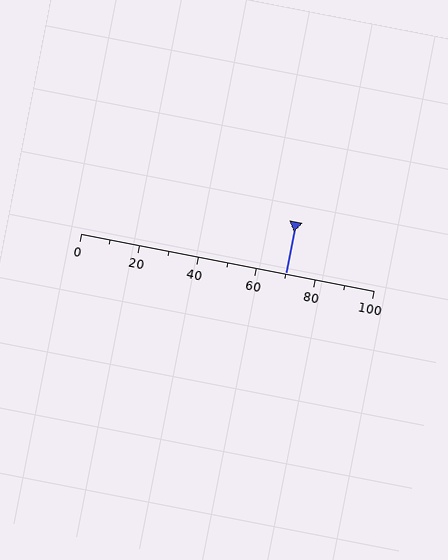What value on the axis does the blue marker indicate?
The marker indicates approximately 70.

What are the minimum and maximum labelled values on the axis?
The axis runs from 0 to 100.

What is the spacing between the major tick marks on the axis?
The major ticks are spaced 20 apart.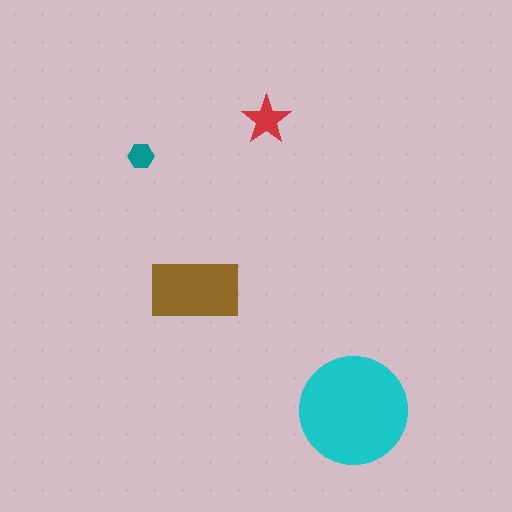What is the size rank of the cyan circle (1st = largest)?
1st.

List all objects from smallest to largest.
The teal hexagon, the red star, the brown rectangle, the cyan circle.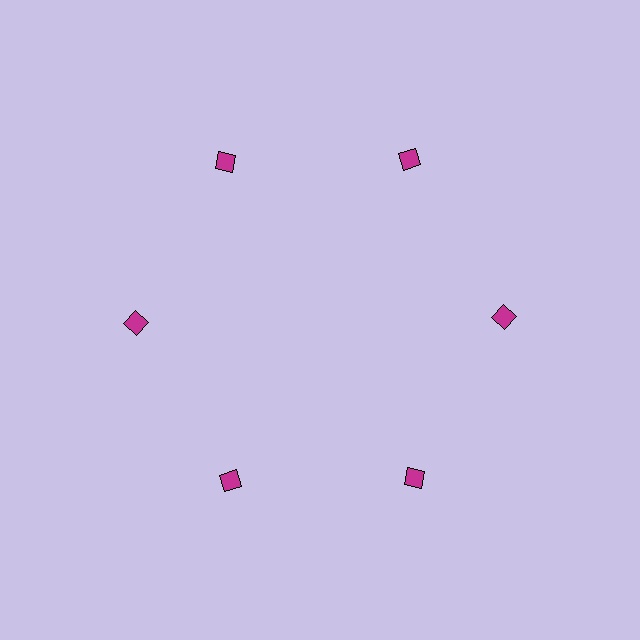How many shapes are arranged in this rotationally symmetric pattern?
There are 6 shapes, arranged in 6 groups of 1.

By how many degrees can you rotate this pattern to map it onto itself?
The pattern maps onto itself every 60 degrees of rotation.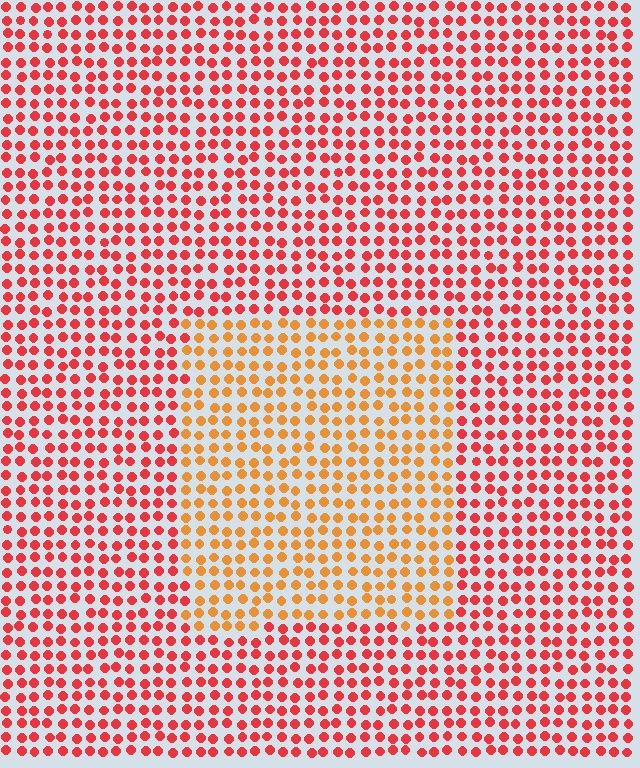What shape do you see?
I see a rectangle.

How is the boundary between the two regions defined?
The boundary is defined purely by a slight shift in hue (about 34 degrees). Spacing, size, and orientation are identical on both sides.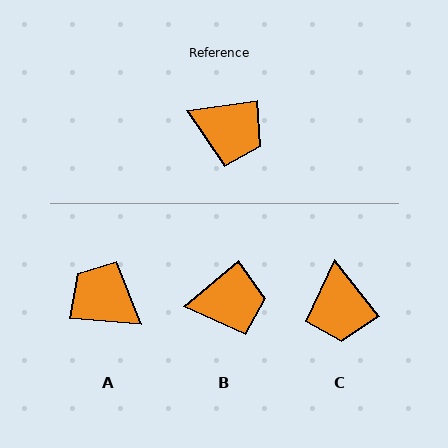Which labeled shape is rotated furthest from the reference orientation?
A, about 167 degrees away.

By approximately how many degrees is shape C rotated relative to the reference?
Approximately 60 degrees clockwise.